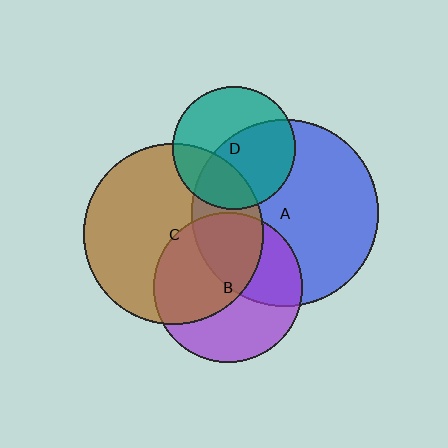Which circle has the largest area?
Circle A (blue).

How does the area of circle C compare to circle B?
Approximately 1.5 times.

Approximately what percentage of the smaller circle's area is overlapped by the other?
Approximately 30%.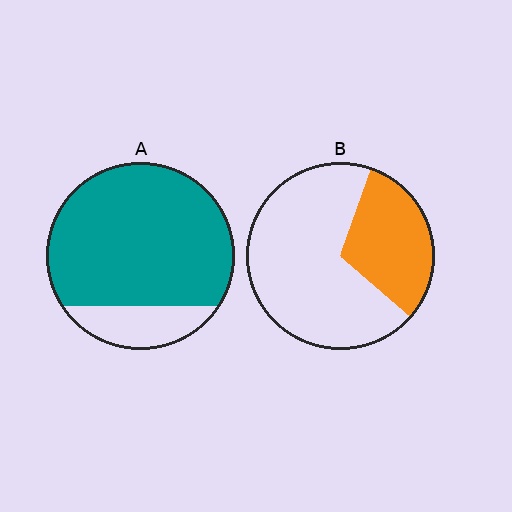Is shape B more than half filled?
No.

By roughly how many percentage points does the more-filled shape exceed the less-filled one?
By roughly 50 percentage points (A over B).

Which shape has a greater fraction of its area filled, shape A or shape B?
Shape A.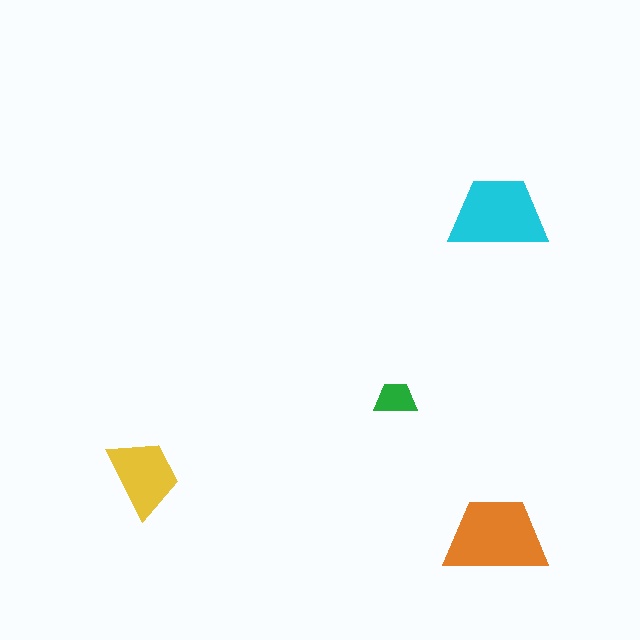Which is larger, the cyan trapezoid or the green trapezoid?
The cyan one.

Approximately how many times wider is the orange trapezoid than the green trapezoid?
About 2.5 times wider.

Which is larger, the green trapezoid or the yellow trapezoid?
The yellow one.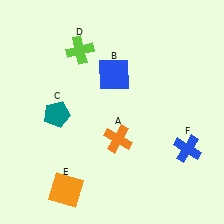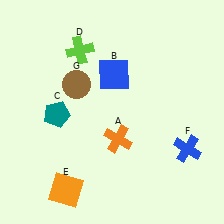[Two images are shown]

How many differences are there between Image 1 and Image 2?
There is 1 difference between the two images.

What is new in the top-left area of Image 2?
A brown circle (G) was added in the top-left area of Image 2.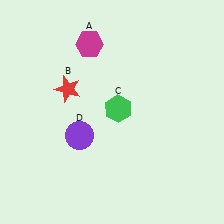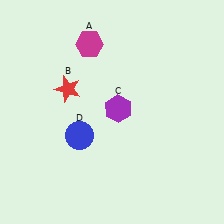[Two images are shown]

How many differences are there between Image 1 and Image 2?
There are 2 differences between the two images.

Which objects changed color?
C changed from green to purple. D changed from purple to blue.